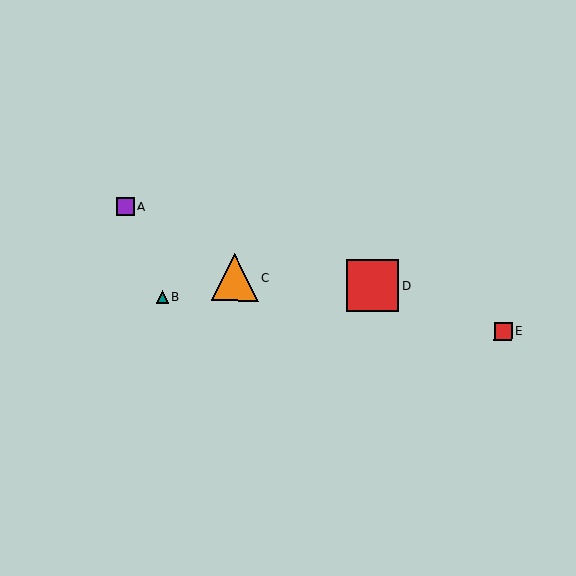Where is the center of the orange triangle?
The center of the orange triangle is at (235, 278).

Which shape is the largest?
The red square (labeled D) is the largest.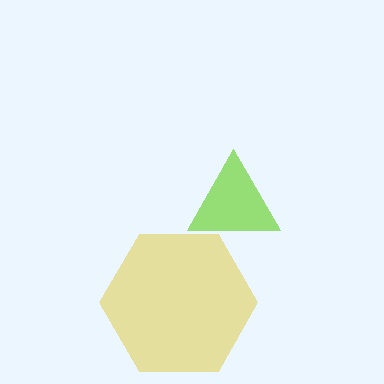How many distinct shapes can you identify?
There are 2 distinct shapes: a lime triangle, a yellow hexagon.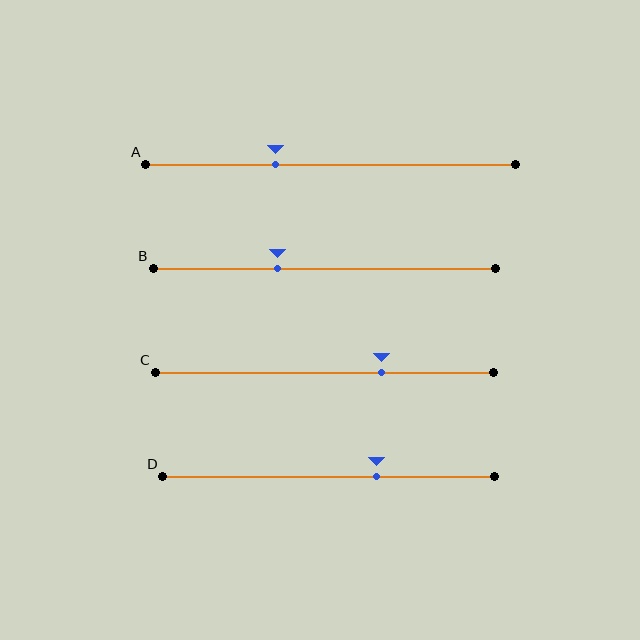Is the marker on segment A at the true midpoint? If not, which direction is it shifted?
No, the marker on segment A is shifted to the left by about 15% of the segment length.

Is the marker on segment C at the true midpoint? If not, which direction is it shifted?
No, the marker on segment C is shifted to the right by about 17% of the segment length.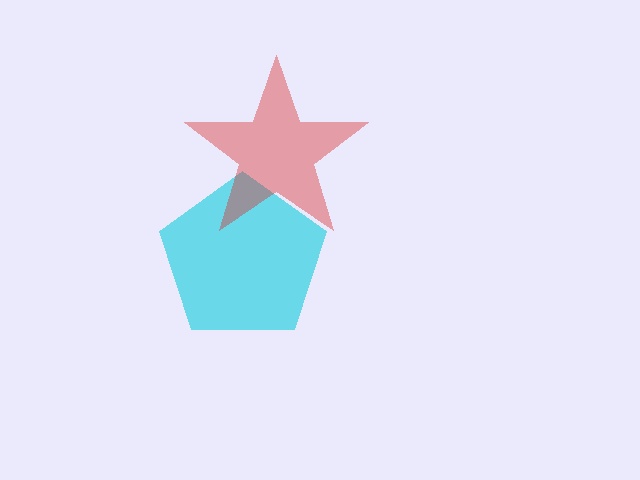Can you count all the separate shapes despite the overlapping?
Yes, there are 2 separate shapes.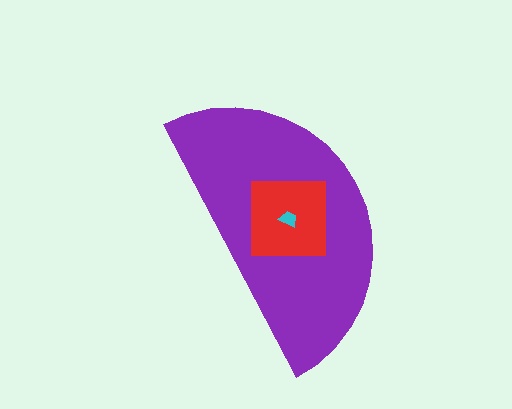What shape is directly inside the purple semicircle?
The red square.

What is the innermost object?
The cyan trapezoid.